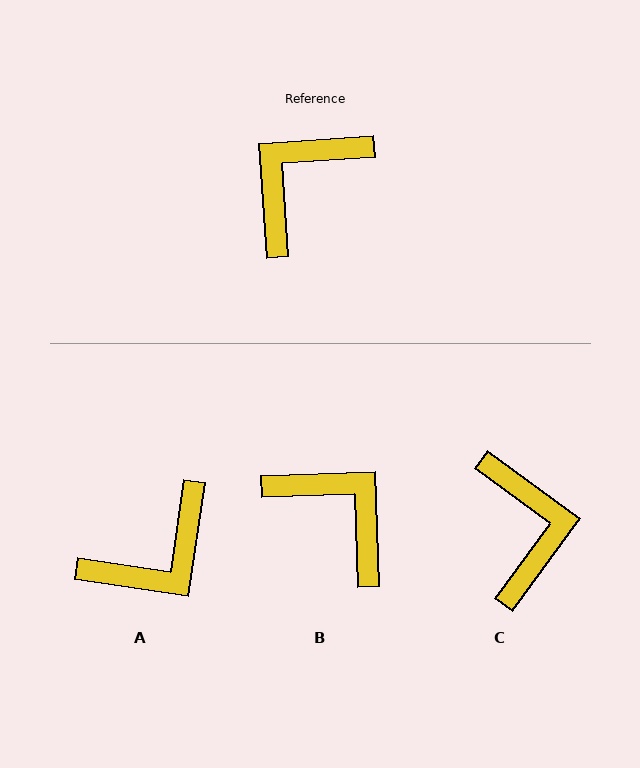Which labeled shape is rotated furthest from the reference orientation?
A, about 168 degrees away.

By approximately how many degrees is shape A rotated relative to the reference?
Approximately 168 degrees counter-clockwise.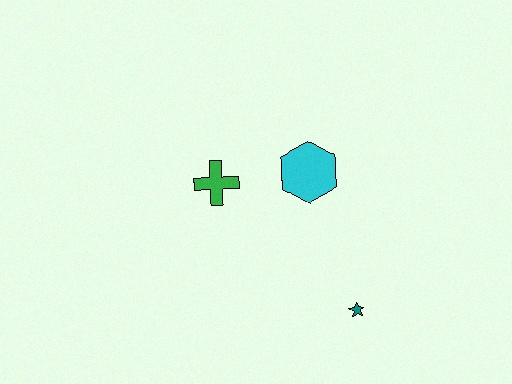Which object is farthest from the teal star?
The green cross is farthest from the teal star.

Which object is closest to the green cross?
The cyan hexagon is closest to the green cross.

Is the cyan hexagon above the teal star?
Yes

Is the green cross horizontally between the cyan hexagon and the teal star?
No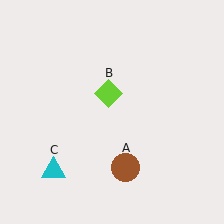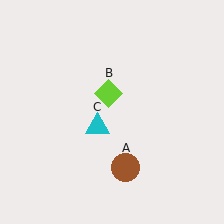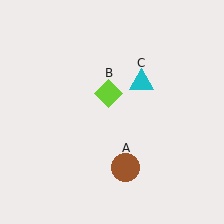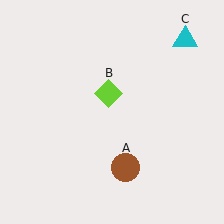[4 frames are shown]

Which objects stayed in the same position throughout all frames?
Brown circle (object A) and lime diamond (object B) remained stationary.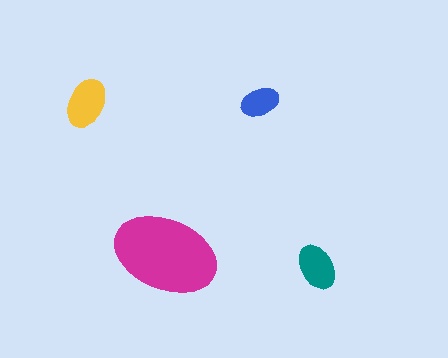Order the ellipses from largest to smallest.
the magenta one, the yellow one, the teal one, the blue one.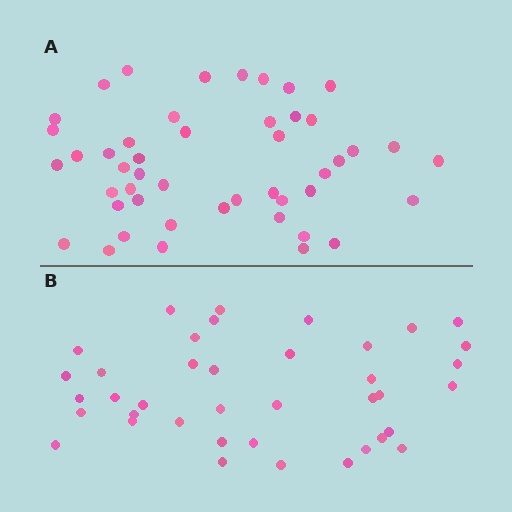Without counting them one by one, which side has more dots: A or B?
Region A (the top region) has more dots.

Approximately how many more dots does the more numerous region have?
Region A has roughly 8 or so more dots than region B.